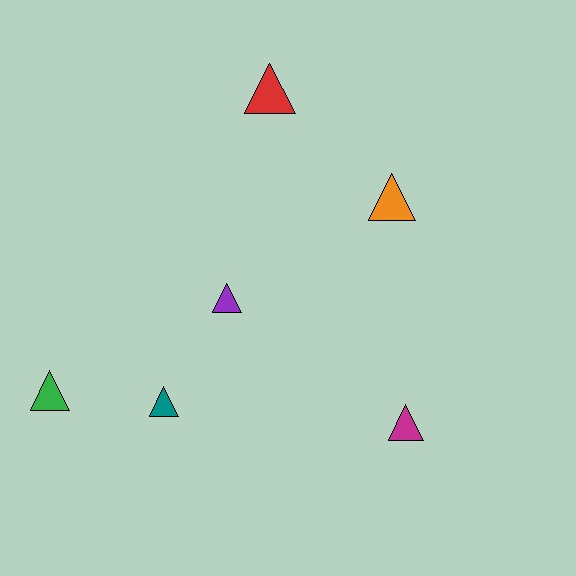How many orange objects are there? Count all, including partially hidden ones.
There is 1 orange object.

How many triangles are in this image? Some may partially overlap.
There are 6 triangles.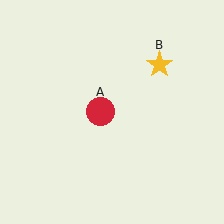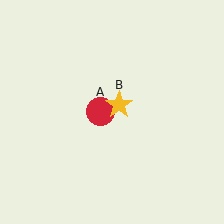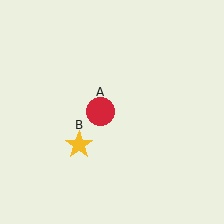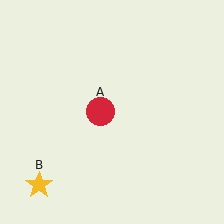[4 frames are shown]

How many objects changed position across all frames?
1 object changed position: yellow star (object B).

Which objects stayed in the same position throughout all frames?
Red circle (object A) remained stationary.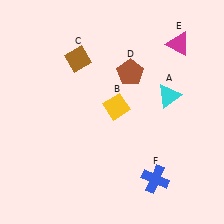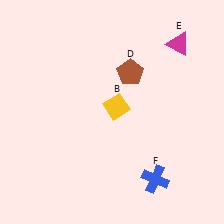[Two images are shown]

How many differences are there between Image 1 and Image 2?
There are 2 differences between the two images.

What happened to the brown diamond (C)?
The brown diamond (C) was removed in Image 2. It was in the top-left area of Image 1.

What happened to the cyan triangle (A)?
The cyan triangle (A) was removed in Image 2. It was in the top-right area of Image 1.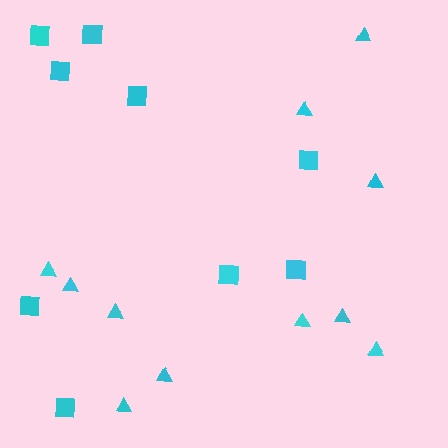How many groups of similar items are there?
There are 2 groups: one group of squares (9) and one group of triangles (11).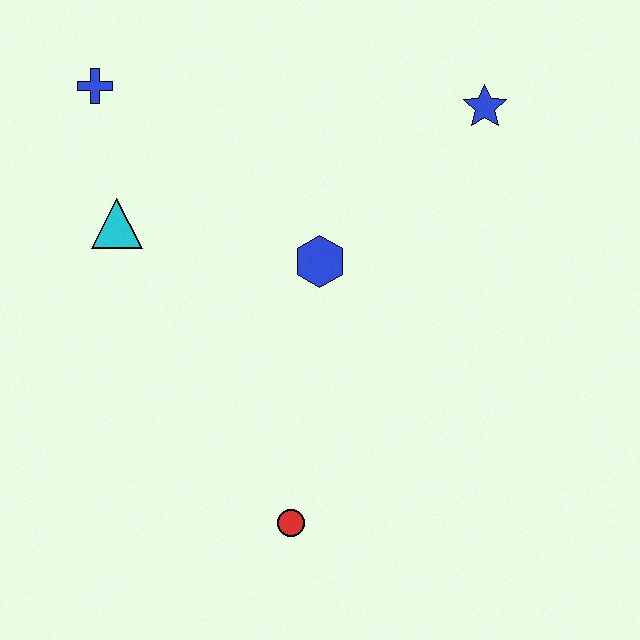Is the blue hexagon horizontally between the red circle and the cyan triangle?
No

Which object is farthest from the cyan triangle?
The blue star is farthest from the cyan triangle.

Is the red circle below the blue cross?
Yes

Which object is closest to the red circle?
The blue hexagon is closest to the red circle.